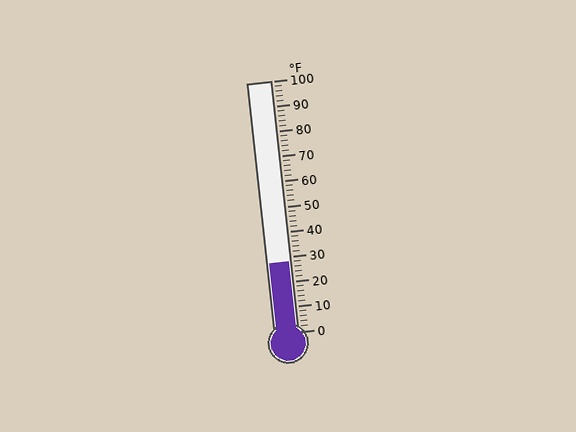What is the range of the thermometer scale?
The thermometer scale ranges from 0°F to 100°F.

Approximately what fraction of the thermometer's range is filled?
The thermometer is filled to approximately 30% of its range.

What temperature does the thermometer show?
The thermometer shows approximately 28°F.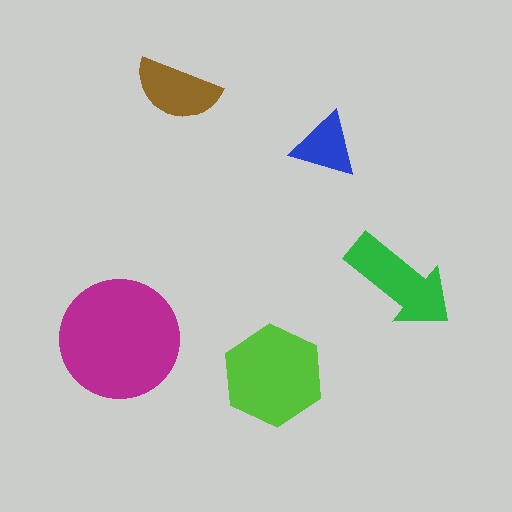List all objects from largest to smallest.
The magenta circle, the lime hexagon, the green arrow, the brown semicircle, the blue triangle.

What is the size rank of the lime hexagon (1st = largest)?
2nd.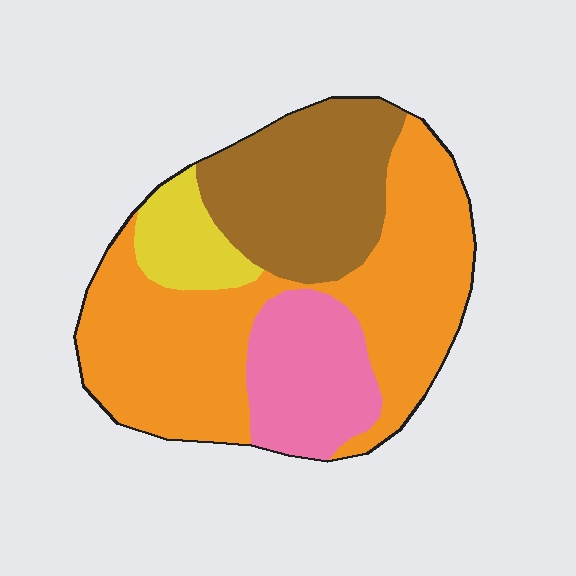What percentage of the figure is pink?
Pink covers around 15% of the figure.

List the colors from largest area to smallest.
From largest to smallest: orange, brown, pink, yellow.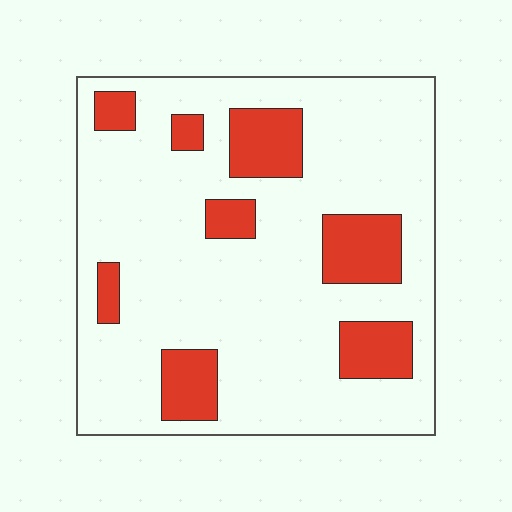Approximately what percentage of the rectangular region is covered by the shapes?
Approximately 20%.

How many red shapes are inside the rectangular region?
8.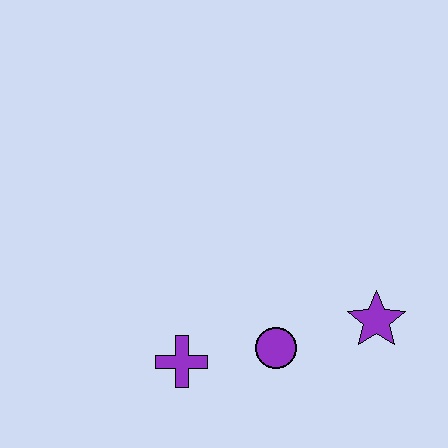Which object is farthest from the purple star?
The purple cross is farthest from the purple star.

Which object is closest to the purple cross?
The purple circle is closest to the purple cross.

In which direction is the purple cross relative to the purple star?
The purple cross is to the left of the purple star.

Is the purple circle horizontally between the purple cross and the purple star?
Yes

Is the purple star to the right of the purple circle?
Yes